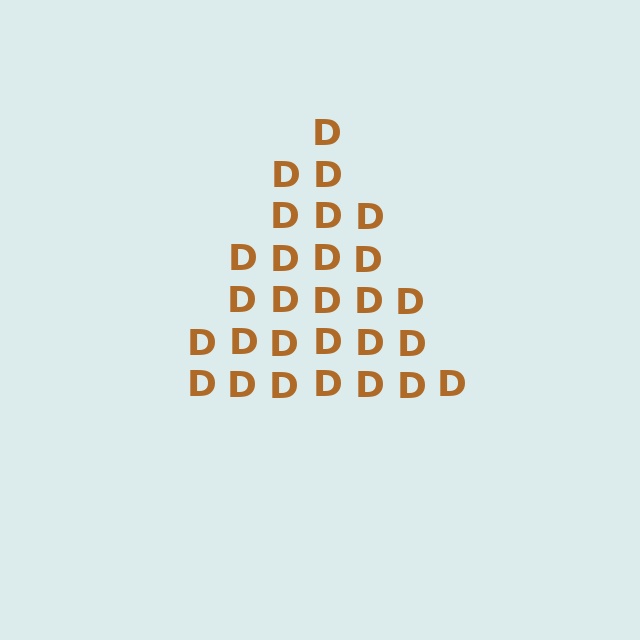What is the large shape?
The large shape is a triangle.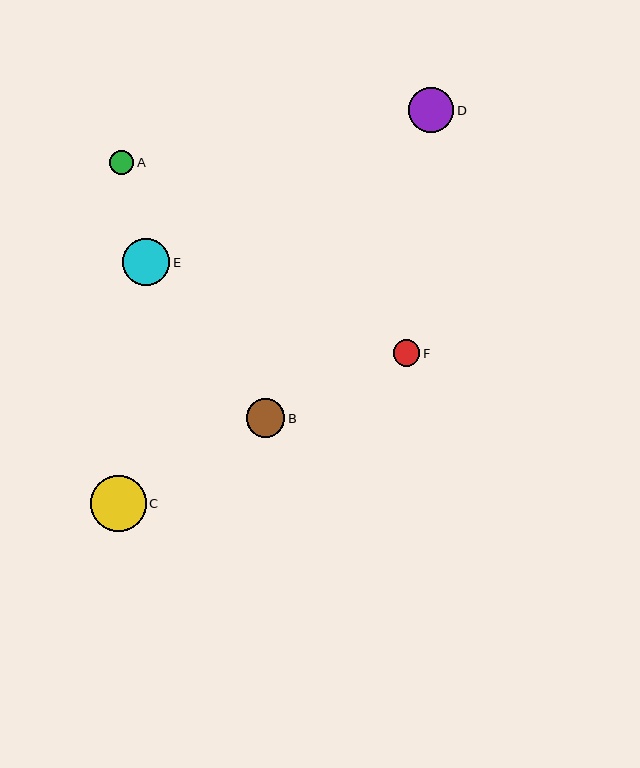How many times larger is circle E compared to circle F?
Circle E is approximately 1.8 times the size of circle F.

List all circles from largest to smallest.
From largest to smallest: C, E, D, B, F, A.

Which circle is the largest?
Circle C is the largest with a size of approximately 56 pixels.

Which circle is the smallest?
Circle A is the smallest with a size of approximately 24 pixels.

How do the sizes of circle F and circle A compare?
Circle F and circle A are approximately the same size.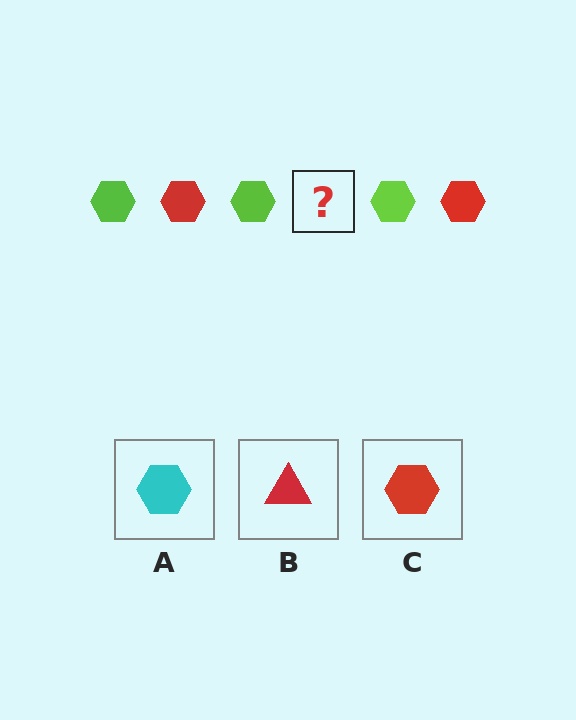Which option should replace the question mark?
Option C.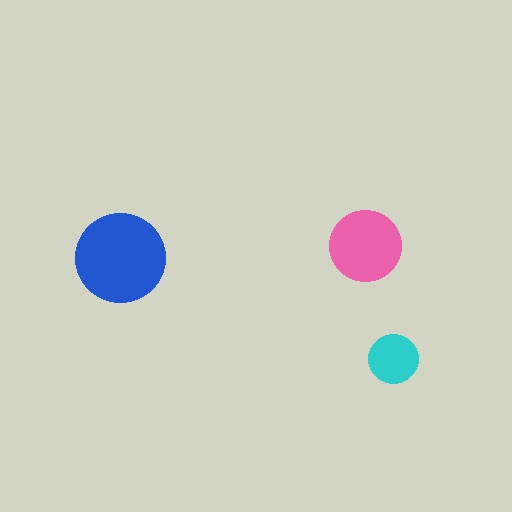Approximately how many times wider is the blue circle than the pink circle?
About 1.5 times wider.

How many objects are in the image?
There are 3 objects in the image.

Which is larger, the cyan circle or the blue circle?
The blue one.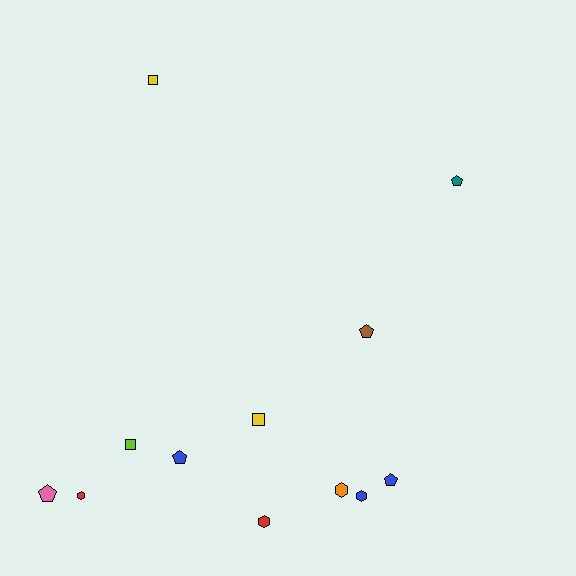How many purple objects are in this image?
There are no purple objects.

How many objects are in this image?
There are 12 objects.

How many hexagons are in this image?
There are 4 hexagons.